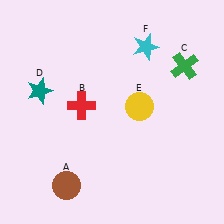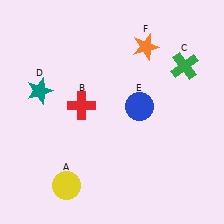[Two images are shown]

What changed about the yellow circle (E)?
In Image 1, E is yellow. In Image 2, it changed to blue.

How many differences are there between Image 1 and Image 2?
There are 3 differences between the two images.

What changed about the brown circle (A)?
In Image 1, A is brown. In Image 2, it changed to yellow.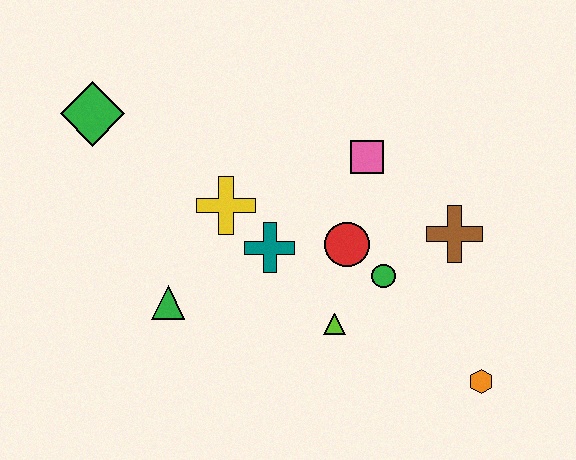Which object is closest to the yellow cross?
The teal cross is closest to the yellow cross.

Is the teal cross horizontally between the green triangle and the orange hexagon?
Yes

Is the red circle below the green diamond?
Yes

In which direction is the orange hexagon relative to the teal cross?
The orange hexagon is to the right of the teal cross.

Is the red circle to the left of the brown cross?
Yes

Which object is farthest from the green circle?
The green diamond is farthest from the green circle.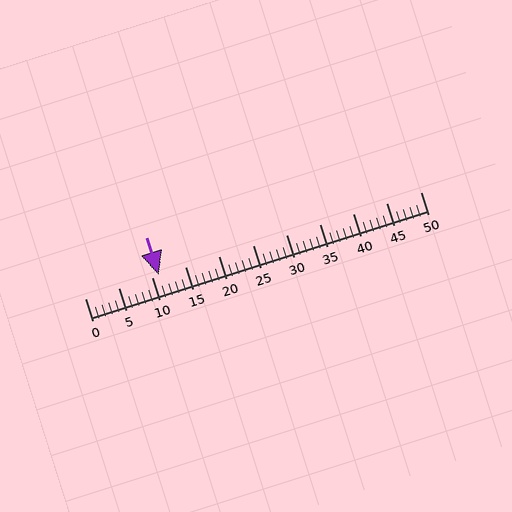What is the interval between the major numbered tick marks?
The major tick marks are spaced 5 units apart.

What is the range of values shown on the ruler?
The ruler shows values from 0 to 50.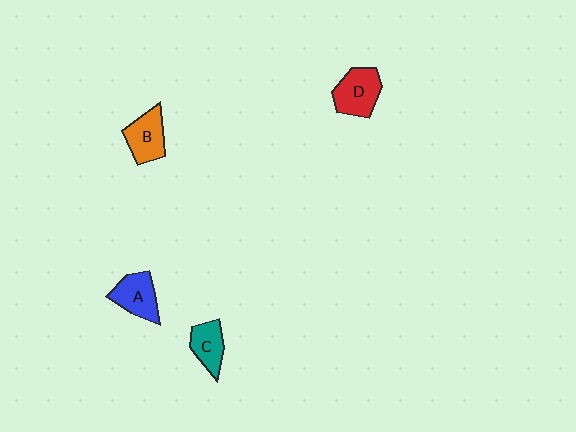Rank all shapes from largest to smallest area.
From largest to smallest: D (red), B (orange), A (blue), C (teal).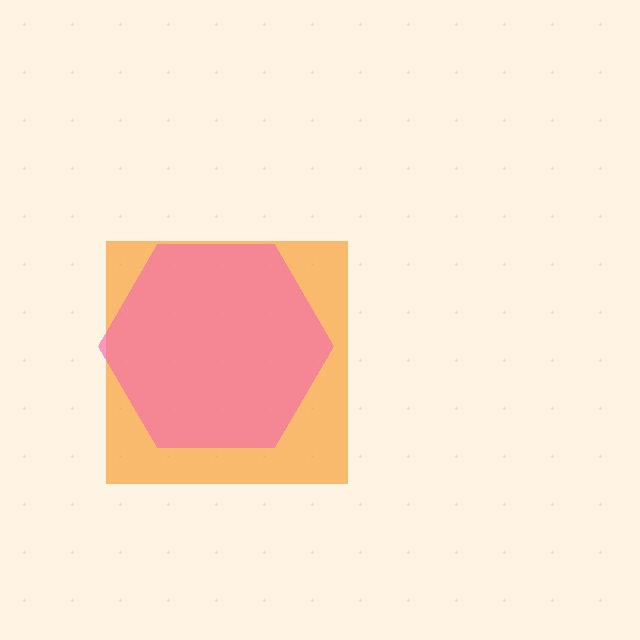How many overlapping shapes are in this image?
There are 2 overlapping shapes in the image.